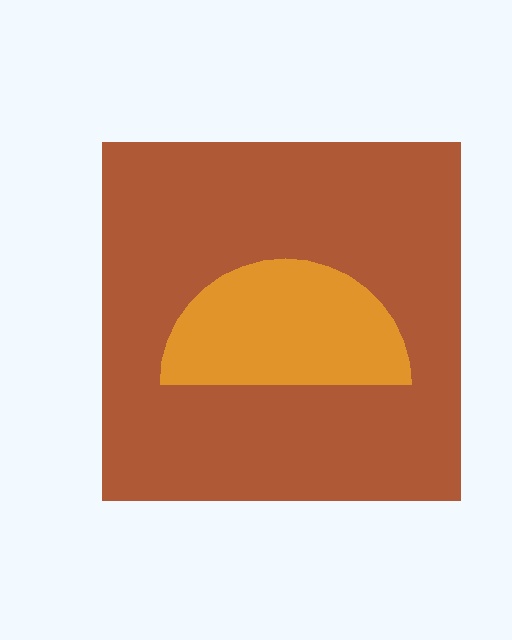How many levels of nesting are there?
2.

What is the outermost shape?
The brown square.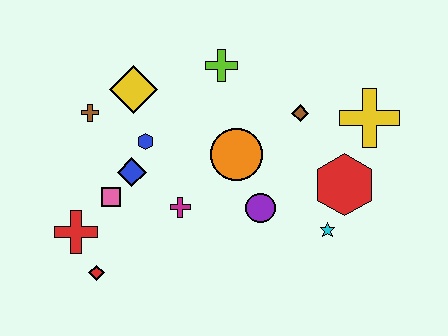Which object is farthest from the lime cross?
The red diamond is farthest from the lime cross.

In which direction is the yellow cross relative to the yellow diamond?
The yellow cross is to the right of the yellow diamond.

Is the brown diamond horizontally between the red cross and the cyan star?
Yes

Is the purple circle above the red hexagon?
No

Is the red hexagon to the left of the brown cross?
No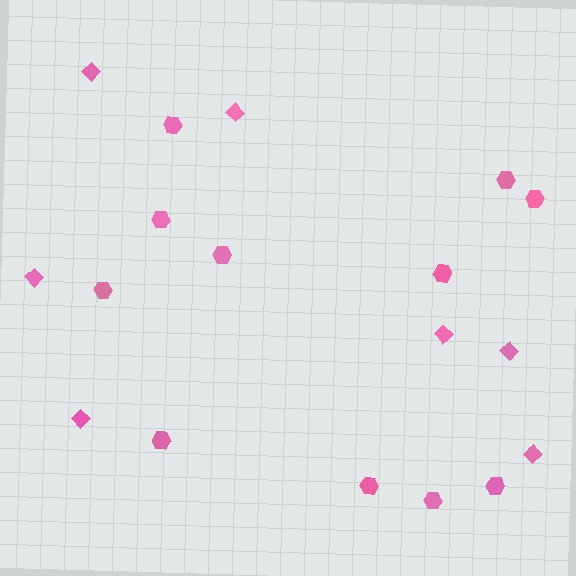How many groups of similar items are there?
There are 2 groups: one group of diamonds (7) and one group of hexagons (11).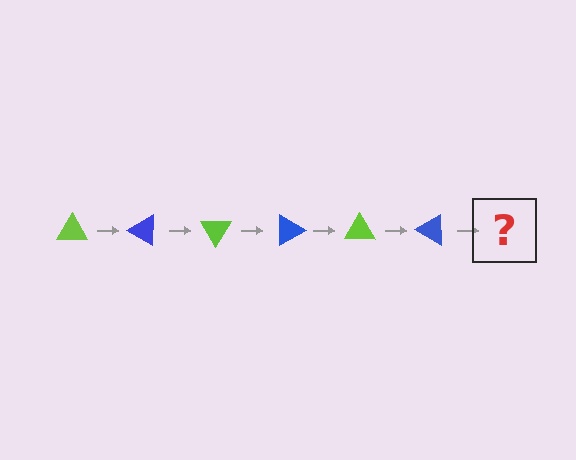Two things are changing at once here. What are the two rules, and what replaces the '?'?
The two rules are that it rotates 30 degrees each step and the color cycles through lime and blue. The '?' should be a lime triangle, rotated 180 degrees from the start.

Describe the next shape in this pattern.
It should be a lime triangle, rotated 180 degrees from the start.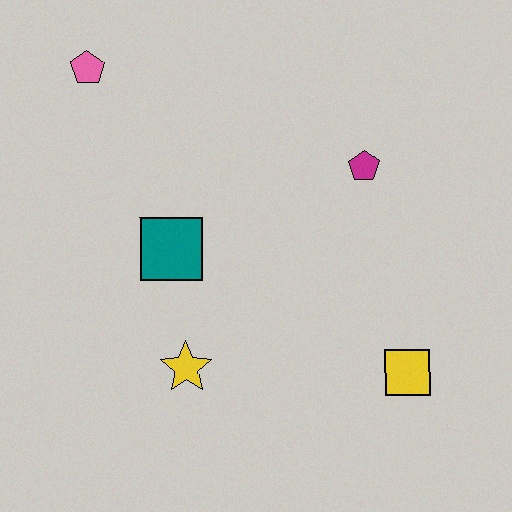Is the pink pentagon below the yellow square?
No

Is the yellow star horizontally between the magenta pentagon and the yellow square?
No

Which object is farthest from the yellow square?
The pink pentagon is farthest from the yellow square.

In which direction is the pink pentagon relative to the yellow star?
The pink pentagon is above the yellow star.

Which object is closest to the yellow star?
The teal square is closest to the yellow star.